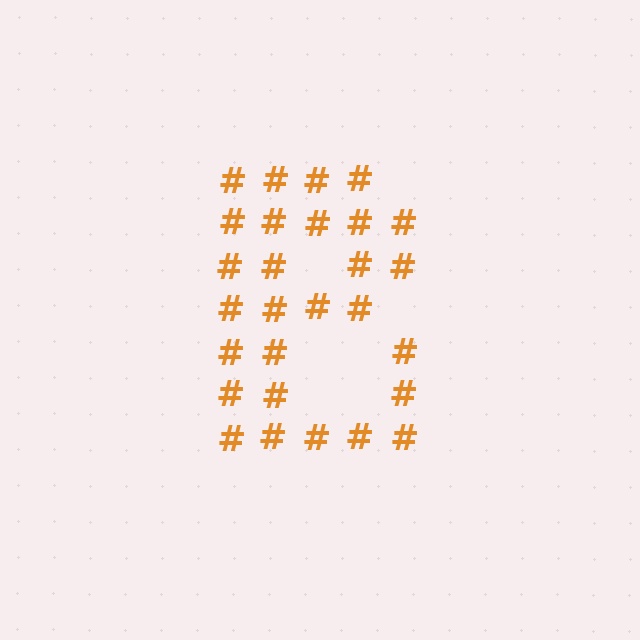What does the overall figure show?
The overall figure shows the letter B.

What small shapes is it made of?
It is made of small hash symbols.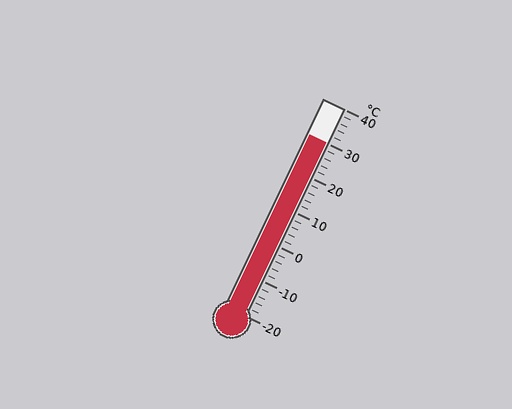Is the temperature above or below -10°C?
The temperature is above -10°C.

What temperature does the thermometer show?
The thermometer shows approximately 30°C.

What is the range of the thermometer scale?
The thermometer scale ranges from -20°C to 40°C.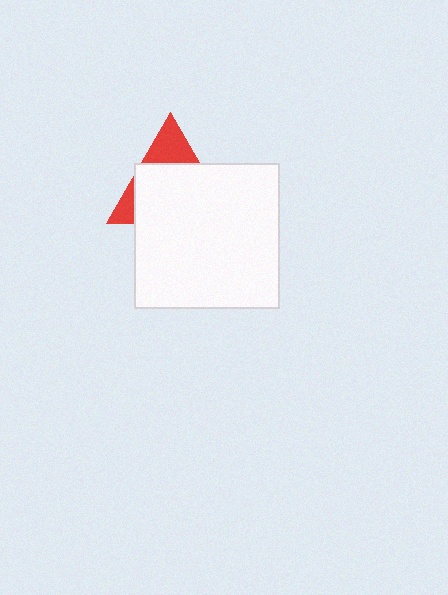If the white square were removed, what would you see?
You would see the complete red triangle.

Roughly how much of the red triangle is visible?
A small part of it is visible (roughly 31%).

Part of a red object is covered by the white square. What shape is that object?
It is a triangle.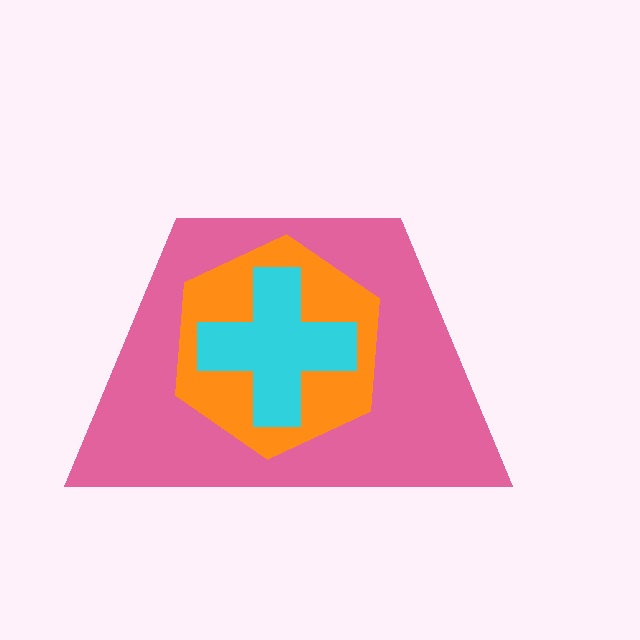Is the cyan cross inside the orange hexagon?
Yes.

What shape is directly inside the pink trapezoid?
The orange hexagon.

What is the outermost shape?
The pink trapezoid.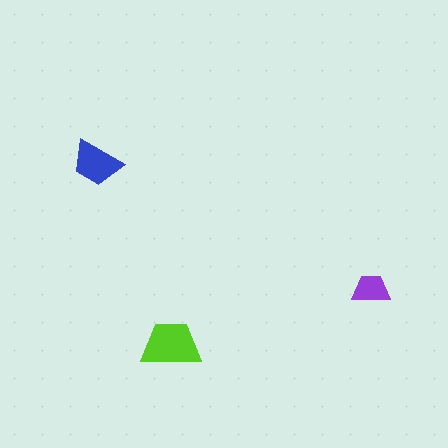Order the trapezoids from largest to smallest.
the lime one, the blue one, the purple one.